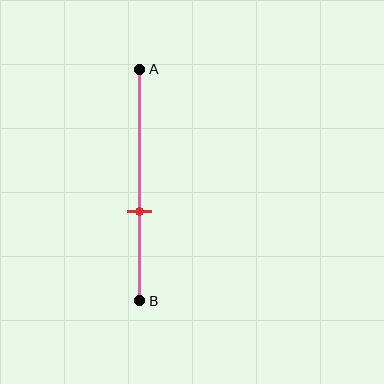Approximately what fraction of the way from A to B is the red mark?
The red mark is approximately 60% of the way from A to B.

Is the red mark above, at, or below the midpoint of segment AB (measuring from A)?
The red mark is below the midpoint of segment AB.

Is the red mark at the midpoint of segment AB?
No, the mark is at about 60% from A, not at the 50% midpoint.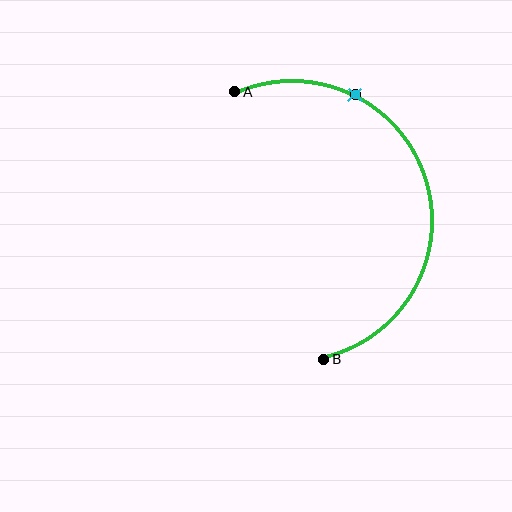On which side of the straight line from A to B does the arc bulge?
The arc bulges to the right of the straight line connecting A and B.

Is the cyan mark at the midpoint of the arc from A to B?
No. The cyan mark lies on the arc but is closer to endpoint A. The arc midpoint would be at the point on the curve equidistant along the arc from both A and B.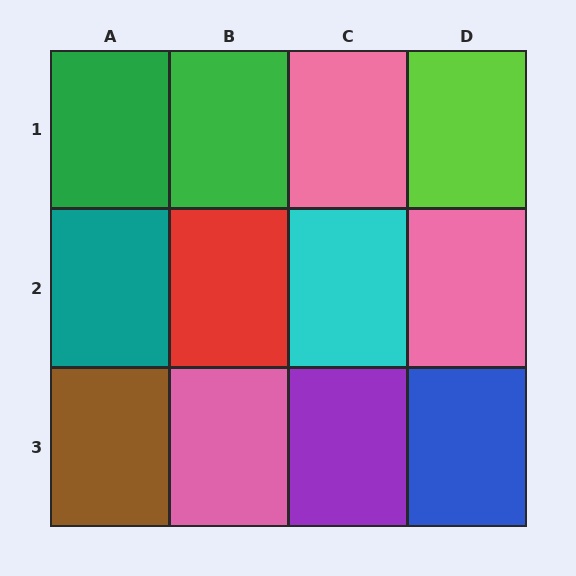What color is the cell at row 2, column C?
Cyan.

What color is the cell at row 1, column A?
Green.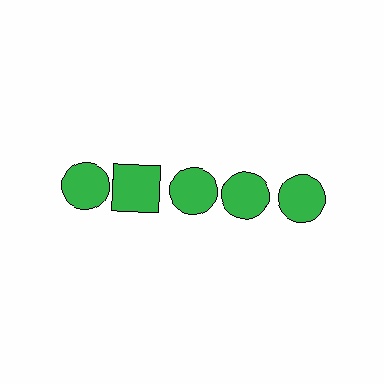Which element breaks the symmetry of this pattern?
The green square in the top row, second from left column breaks the symmetry. All other shapes are green circles.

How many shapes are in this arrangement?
There are 5 shapes arranged in a grid pattern.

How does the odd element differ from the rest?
It has a different shape: square instead of circle.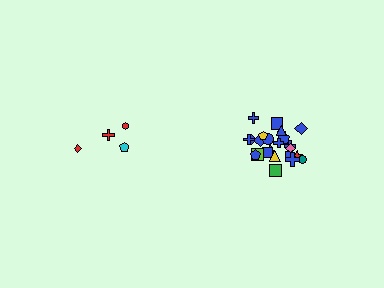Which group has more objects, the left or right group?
The right group.